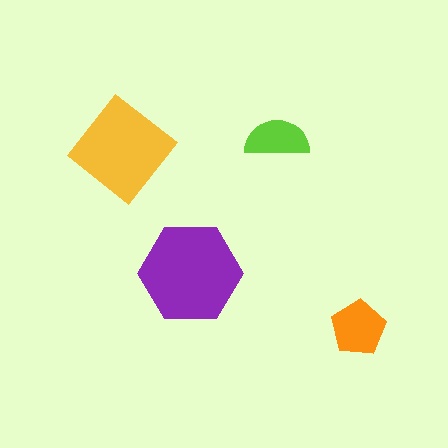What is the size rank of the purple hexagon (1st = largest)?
1st.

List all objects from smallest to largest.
The lime semicircle, the orange pentagon, the yellow diamond, the purple hexagon.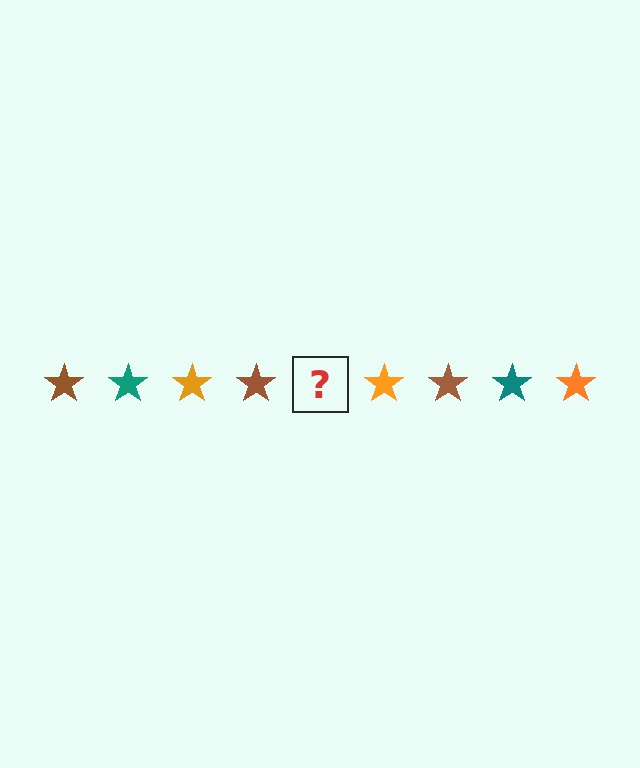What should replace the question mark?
The question mark should be replaced with a teal star.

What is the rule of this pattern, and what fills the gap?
The rule is that the pattern cycles through brown, teal, orange stars. The gap should be filled with a teal star.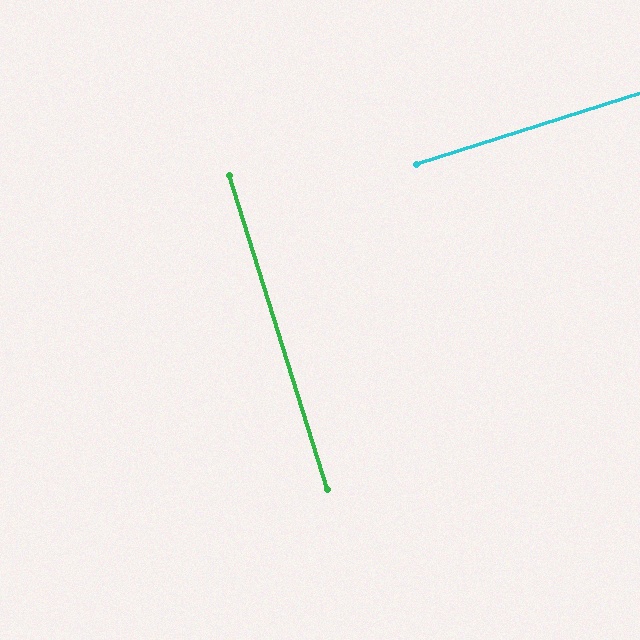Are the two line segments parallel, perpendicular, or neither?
Perpendicular — they meet at approximately 90°.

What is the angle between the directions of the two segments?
Approximately 90 degrees.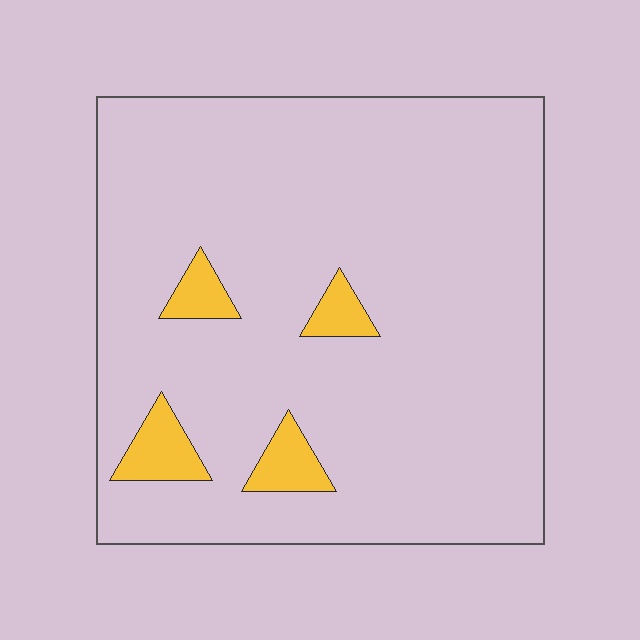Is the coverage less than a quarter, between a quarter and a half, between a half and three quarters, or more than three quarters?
Less than a quarter.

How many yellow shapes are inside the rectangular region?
4.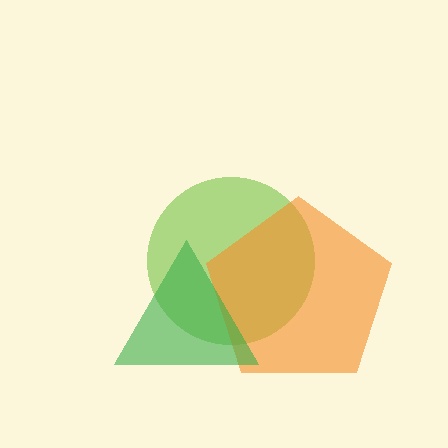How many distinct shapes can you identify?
There are 3 distinct shapes: a lime circle, an orange pentagon, a green triangle.